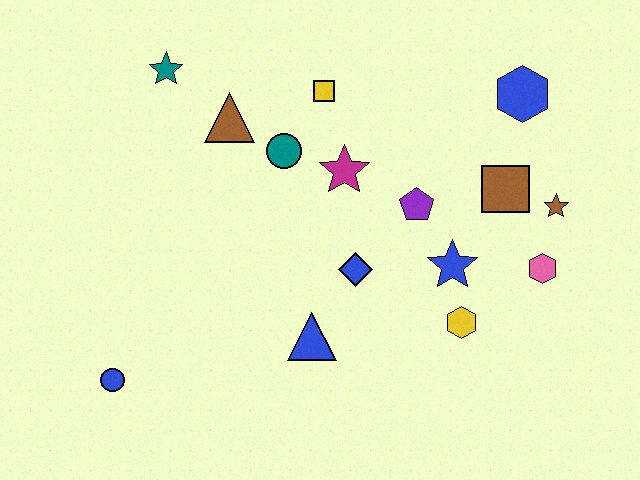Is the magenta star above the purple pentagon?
Yes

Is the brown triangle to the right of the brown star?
No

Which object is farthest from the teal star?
The pink hexagon is farthest from the teal star.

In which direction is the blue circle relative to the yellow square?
The blue circle is below the yellow square.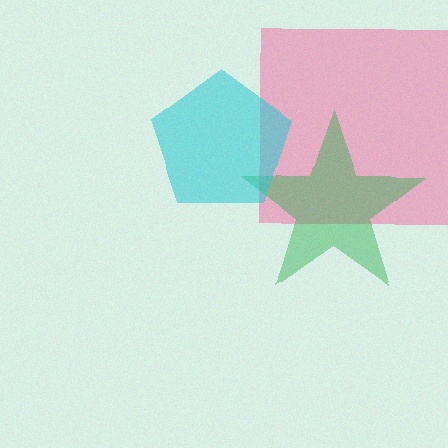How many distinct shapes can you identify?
There are 3 distinct shapes: a pink square, a green star, a cyan pentagon.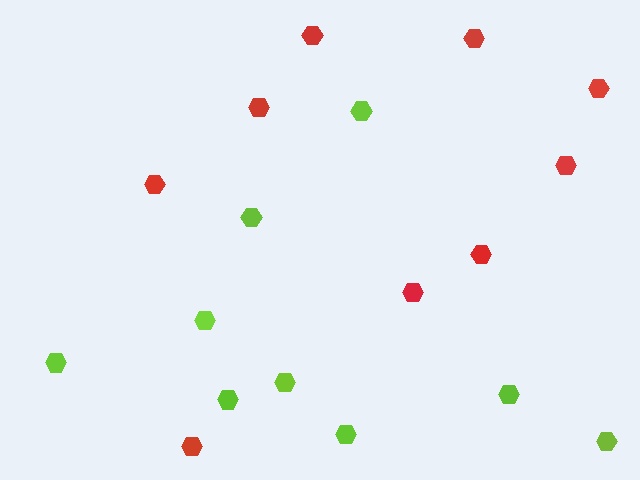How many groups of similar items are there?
There are 2 groups: one group of red hexagons (9) and one group of lime hexagons (9).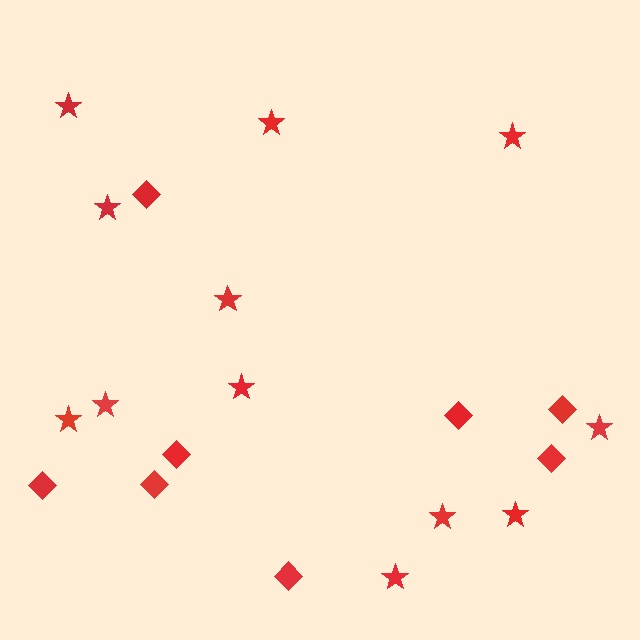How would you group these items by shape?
There are 2 groups: one group of stars (12) and one group of diamonds (8).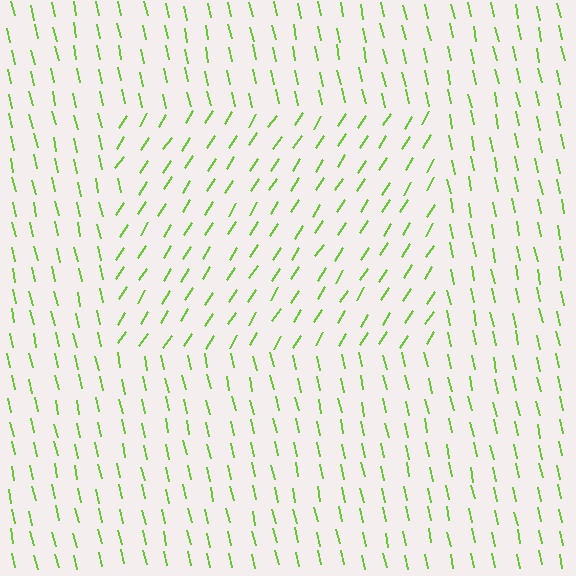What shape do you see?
I see a rectangle.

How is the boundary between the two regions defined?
The boundary is defined purely by a change in line orientation (approximately 45 degrees difference). All lines are the same color and thickness.